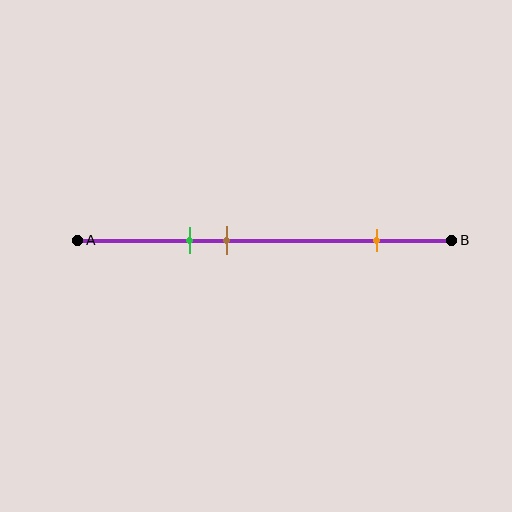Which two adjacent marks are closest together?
The green and brown marks are the closest adjacent pair.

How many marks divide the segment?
There are 3 marks dividing the segment.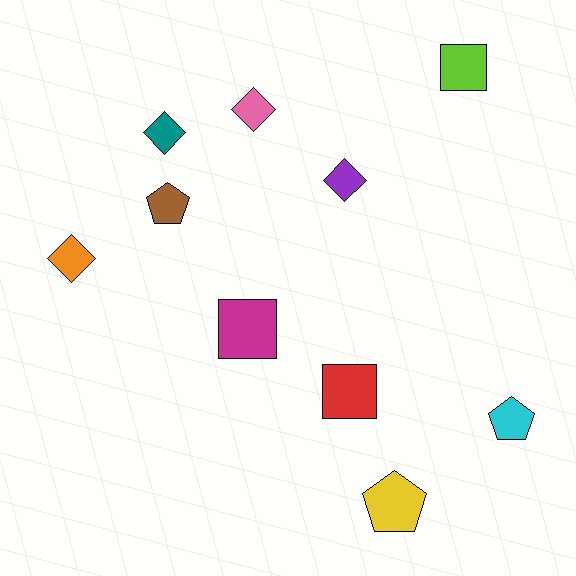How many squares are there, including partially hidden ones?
There are 3 squares.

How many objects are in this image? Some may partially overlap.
There are 10 objects.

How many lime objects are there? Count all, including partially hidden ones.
There is 1 lime object.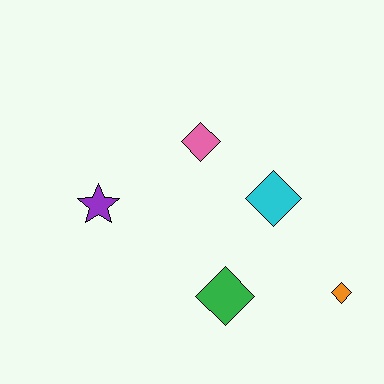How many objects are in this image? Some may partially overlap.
There are 5 objects.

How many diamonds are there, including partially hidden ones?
There are 4 diamonds.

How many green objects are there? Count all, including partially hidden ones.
There is 1 green object.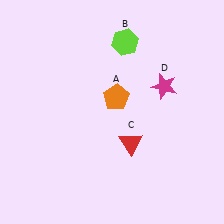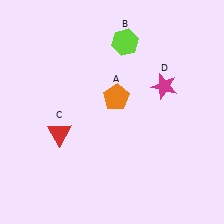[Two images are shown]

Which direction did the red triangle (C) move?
The red triangle (C) moved left.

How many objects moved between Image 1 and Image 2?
1 object moved between the two images.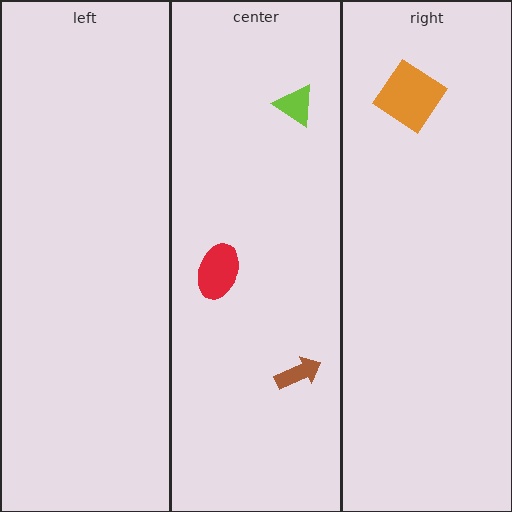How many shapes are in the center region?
3.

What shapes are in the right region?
The orange diamond.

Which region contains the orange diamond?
The right region.